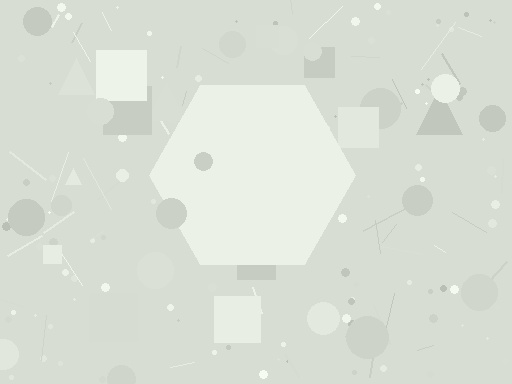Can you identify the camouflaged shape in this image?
The camouflaged shape is a hexagon.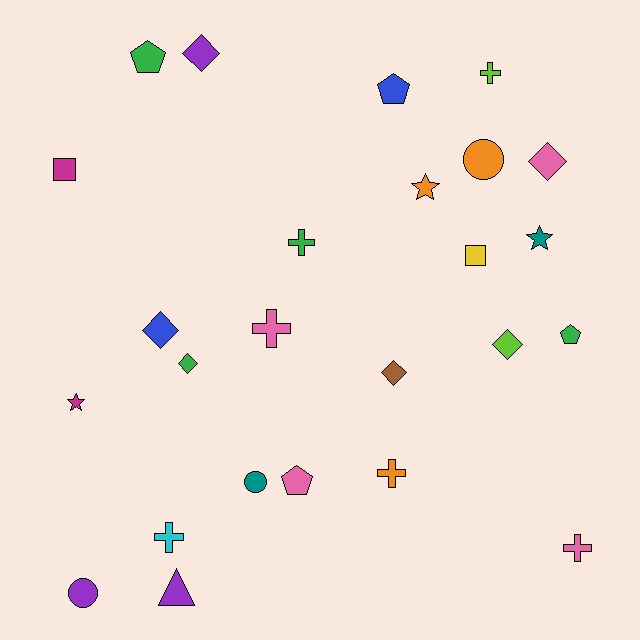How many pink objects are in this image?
There are 4 pink objects.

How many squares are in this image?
There are 2 squares.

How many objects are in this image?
There are 25 objects.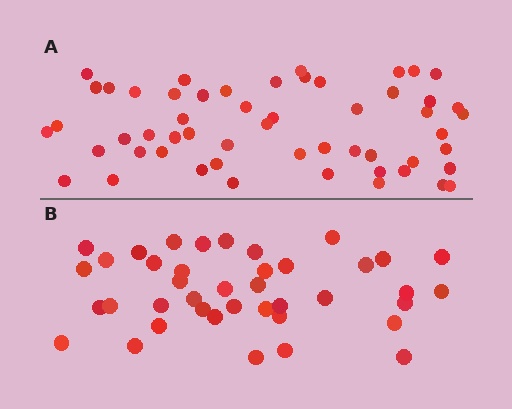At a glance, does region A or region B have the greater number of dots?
Region A (the top region) has more dots.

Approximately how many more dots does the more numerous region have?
Region A has approximately 15 more dots than region B.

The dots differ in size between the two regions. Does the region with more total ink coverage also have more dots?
No. Region B has more total ink coverage because its dots are larger, but region A actually contains more individual dots. Total area can be misleading — the number of items is what matters here.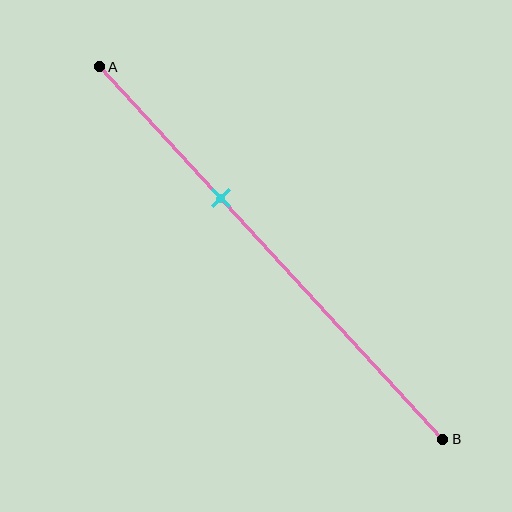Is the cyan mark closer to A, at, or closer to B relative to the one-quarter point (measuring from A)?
The cyan mark is closer to point B than the one-quarter point of segment AB.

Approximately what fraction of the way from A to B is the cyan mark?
The cyan mark is approximately 35% of the way from A to B.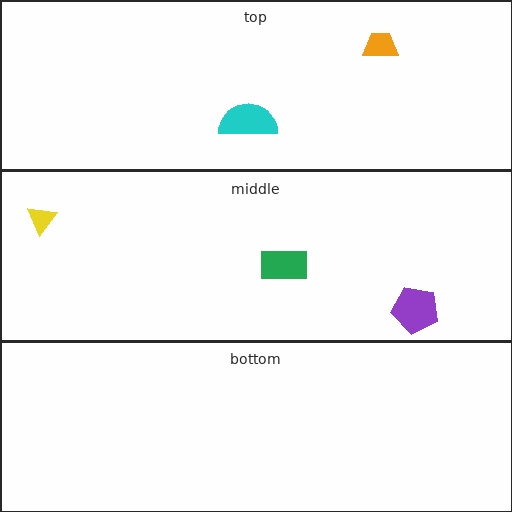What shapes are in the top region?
The cyan semicircle, the orange trapezoid.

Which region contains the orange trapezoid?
The top region.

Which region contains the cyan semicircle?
The top region.